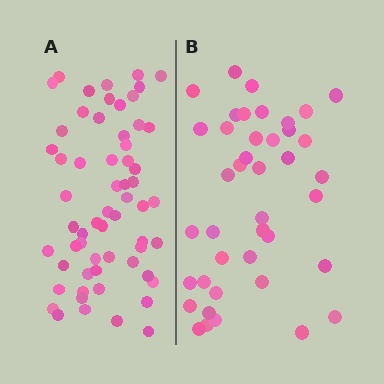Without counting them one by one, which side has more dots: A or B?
Region A (the left region) has more dots.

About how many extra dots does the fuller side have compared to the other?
Region A has approximately 20 more dots than region B.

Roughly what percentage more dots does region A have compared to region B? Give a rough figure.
About 45% more.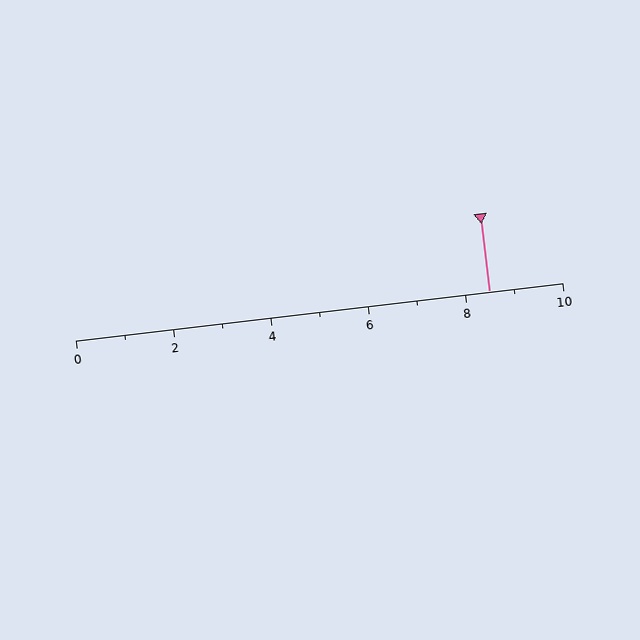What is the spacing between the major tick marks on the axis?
The major ticks are spaced 2 apart.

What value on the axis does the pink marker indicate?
The marker indicates approximately 8.5.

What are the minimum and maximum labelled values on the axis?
The axis runs from 0 to 10.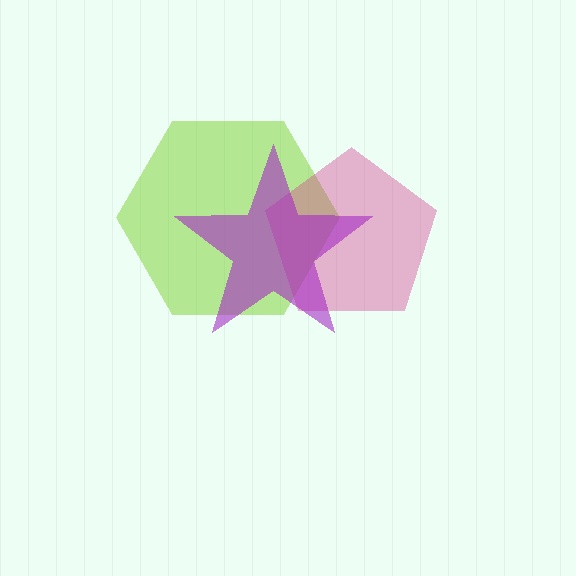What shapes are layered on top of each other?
The layered shapes are: a lime hexagon, a magenta pentagon, a purple star.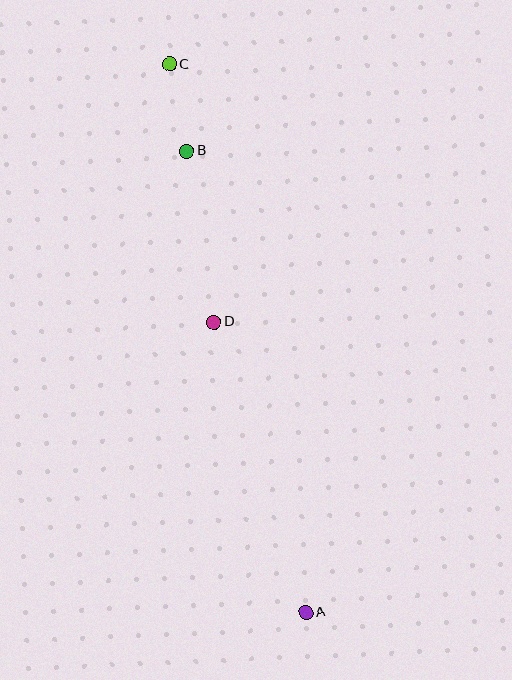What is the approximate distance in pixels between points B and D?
The distance between B and D is approximately 173 pixels.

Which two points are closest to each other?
Points B and C are closest to each other.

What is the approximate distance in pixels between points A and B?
The distance between A and B is approximately 476 pixels.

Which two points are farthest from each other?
Points A and C are farthest from each other.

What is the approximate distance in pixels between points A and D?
The distance between A and D is approximately 305 pixels.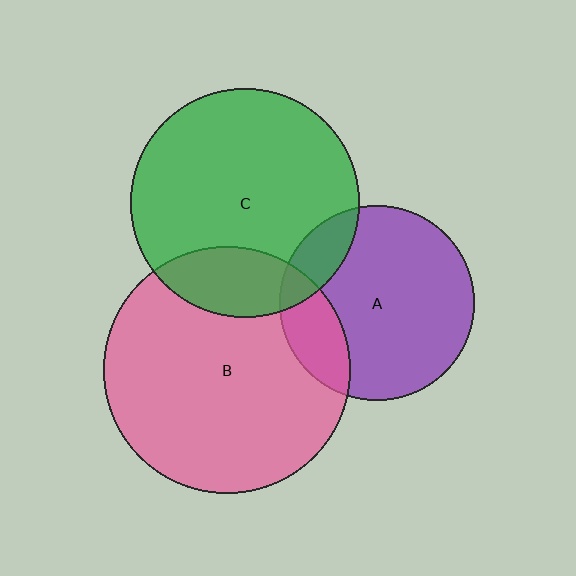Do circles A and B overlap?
Yes.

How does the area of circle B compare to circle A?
Approximately 1.6 times.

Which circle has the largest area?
Circle B (pink).